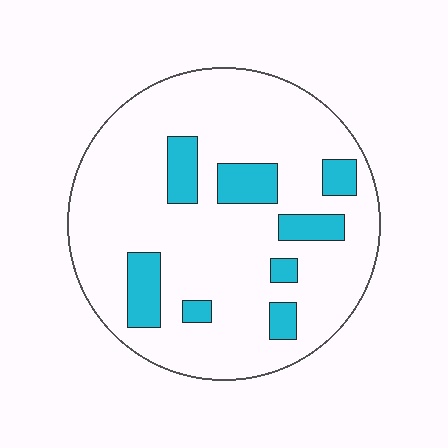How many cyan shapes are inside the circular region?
8.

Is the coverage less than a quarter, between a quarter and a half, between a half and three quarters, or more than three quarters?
Less than a quarter.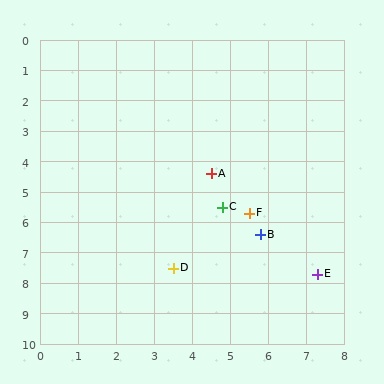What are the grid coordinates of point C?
Point C is at approximately (4.8, 5.5).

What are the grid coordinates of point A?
Point A is at approximately (4.5, 4.4).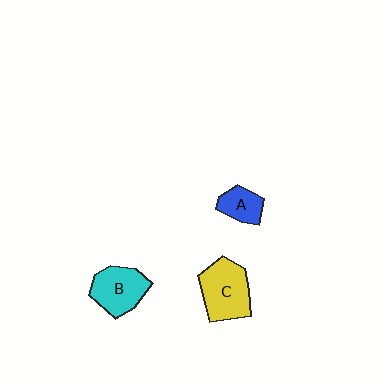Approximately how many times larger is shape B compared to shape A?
Approximately 1.7 times.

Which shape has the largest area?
Shape C (yellow).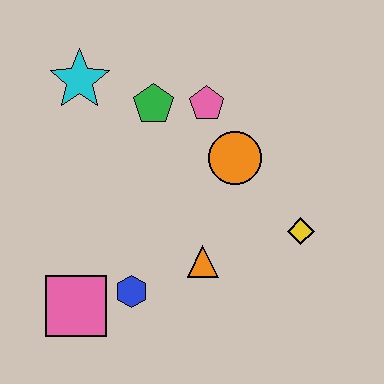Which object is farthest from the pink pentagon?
The pink square is farthest from the pink pentagon.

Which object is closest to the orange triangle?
The blue hexagon is closest to the orange triangle.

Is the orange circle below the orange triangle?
No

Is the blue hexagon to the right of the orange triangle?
No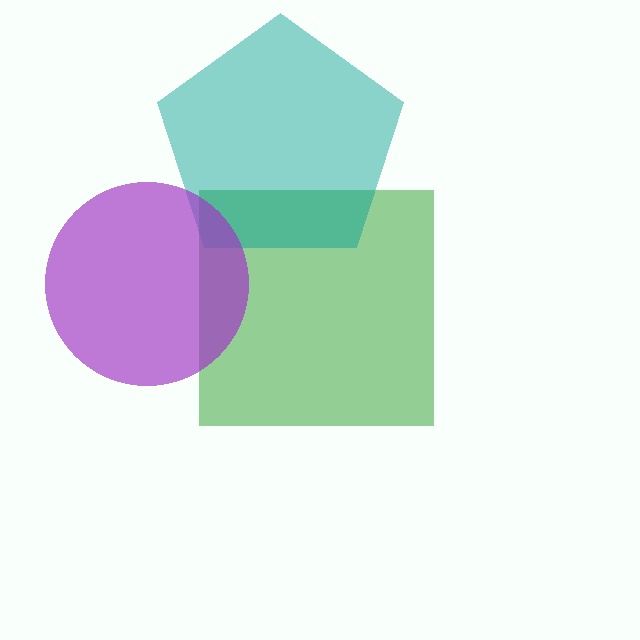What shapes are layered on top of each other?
The layered shapes are: a green square, a teal pentagon, a purple circle.